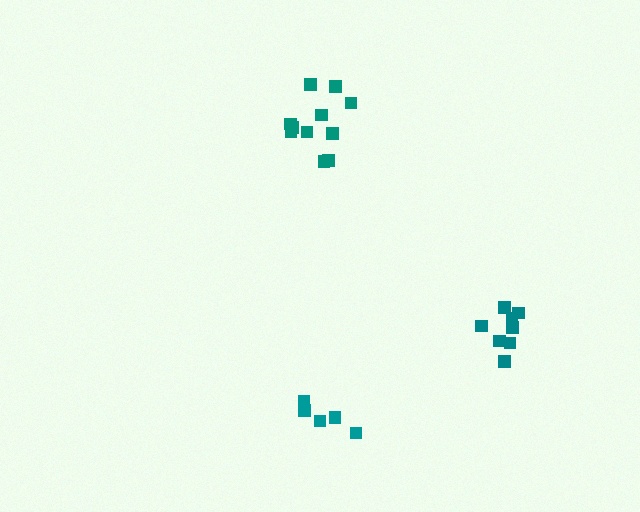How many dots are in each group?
Group 1: 5 dots, Group 2: 11 dots, Group 3: 8 dots (24 total).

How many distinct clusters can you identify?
There are 3 distinct clusters.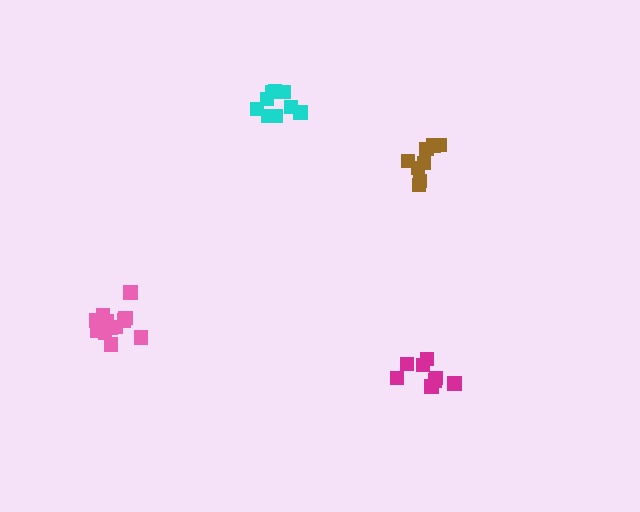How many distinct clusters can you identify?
There are 4 distinct clusters.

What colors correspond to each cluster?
The clusters are colored: magenta, brown, pink, cyan.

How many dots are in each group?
Group 1: 8 dots, Group 2: 8 dots, Group 3: 13 dots, Group 4: 9 dots (38 total).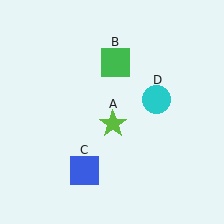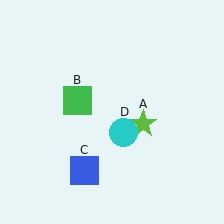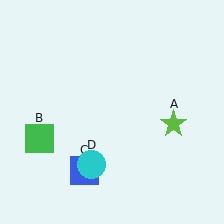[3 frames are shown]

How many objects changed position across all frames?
3 objects changed position: lime star (object A), green square (object B), cyan circle (object D).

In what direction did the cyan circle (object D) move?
The cyan circle (object D) moved down and to the left.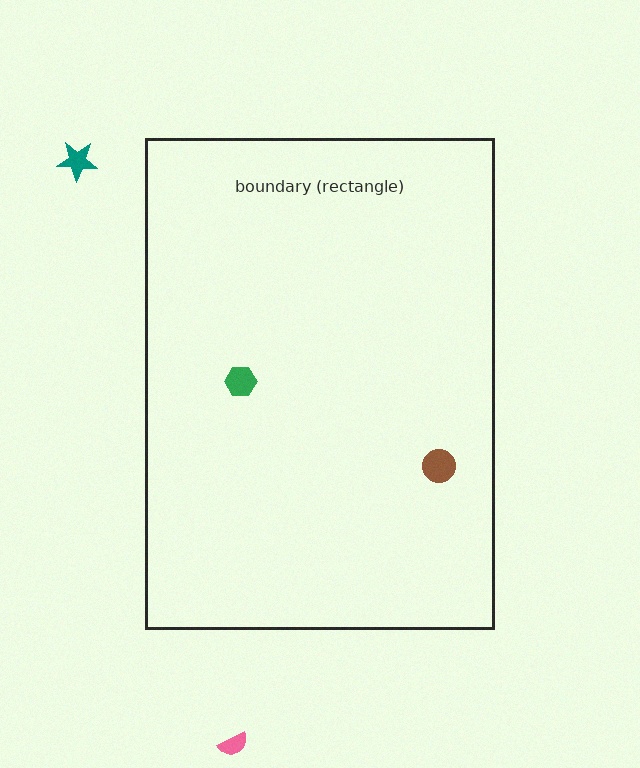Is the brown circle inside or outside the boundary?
Inside.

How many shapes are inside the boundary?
2 inside, 2 outside.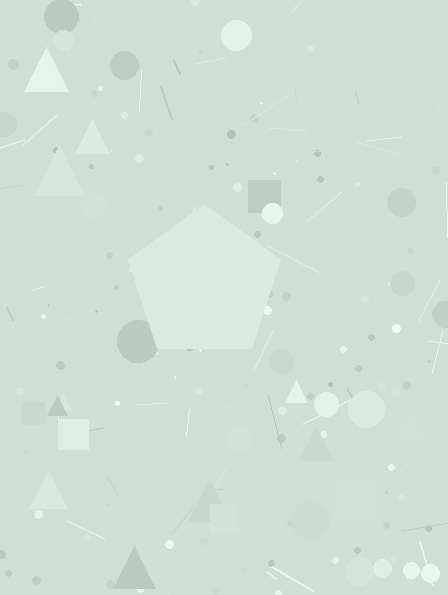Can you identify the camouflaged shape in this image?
The camouflaged shape is a pentagon.